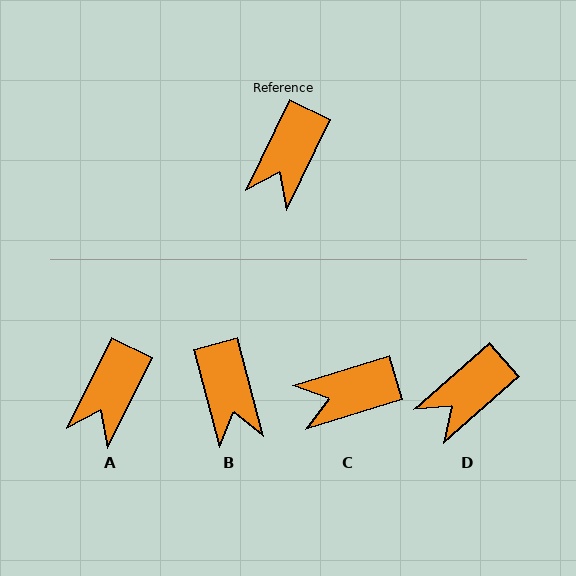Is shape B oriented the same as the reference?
No, it is off by about 41 degrees.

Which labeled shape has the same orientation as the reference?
A.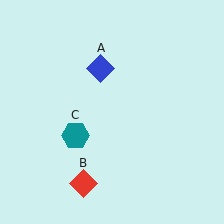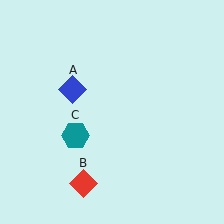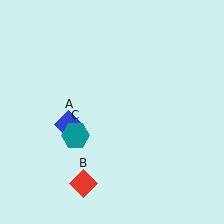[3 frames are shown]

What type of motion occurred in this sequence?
The blue diamond (object A) rotated counterclockwise around the center of the scene.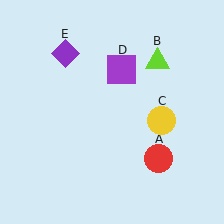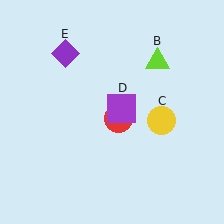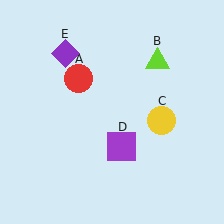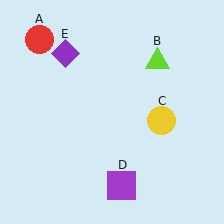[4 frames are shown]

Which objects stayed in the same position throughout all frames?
Lime triangle (object B) and yellow circle (object C) and purple diamond (object E) remained stationary.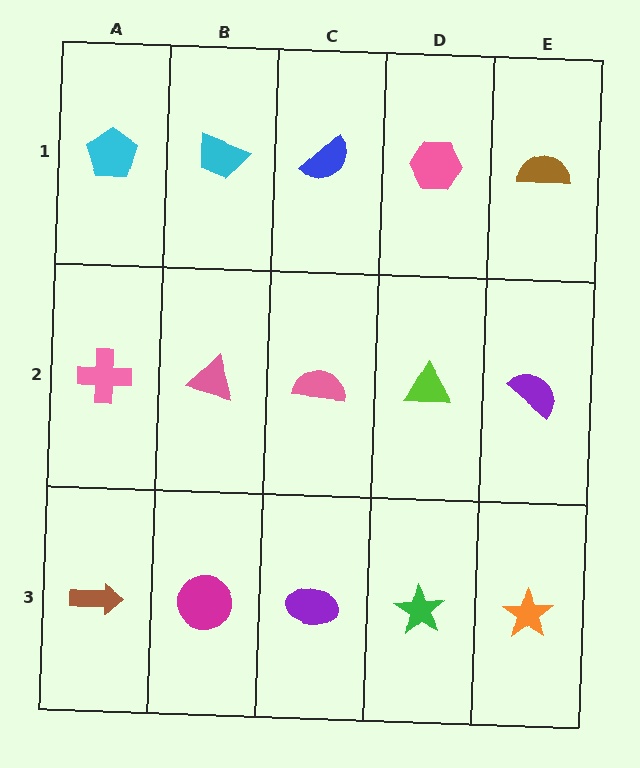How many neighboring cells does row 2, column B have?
4.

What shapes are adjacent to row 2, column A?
A cyan pentagon (row 1, column A), a brown arrow (row 3, column A), a pink triangle (row 2, column B).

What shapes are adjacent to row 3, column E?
A purple semicircle (row 2, column E), a green star (row 3, column D).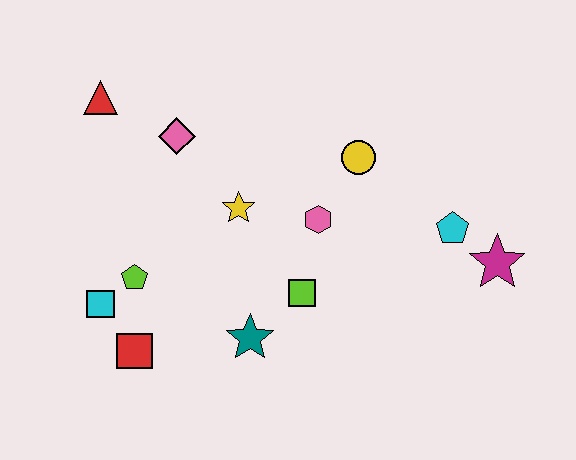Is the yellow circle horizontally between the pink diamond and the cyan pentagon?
Yes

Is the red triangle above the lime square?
Yes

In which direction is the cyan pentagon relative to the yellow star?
The cyan pentagon is to the right of the yellow star.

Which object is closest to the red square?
The cyan square is closest to the red square.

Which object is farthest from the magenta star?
The red triangle is farthest from the magenta star.